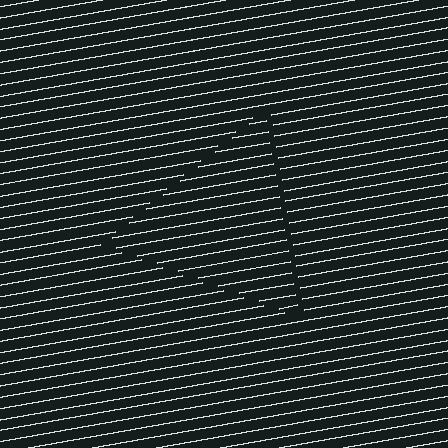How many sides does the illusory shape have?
3 sides — the line-ends trace a triangle.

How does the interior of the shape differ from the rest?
The interior of the shape contains the same grating, shifted by half a period — the contour is defined by the phase discontinuity where line-ends from the inner and outer gratings abut.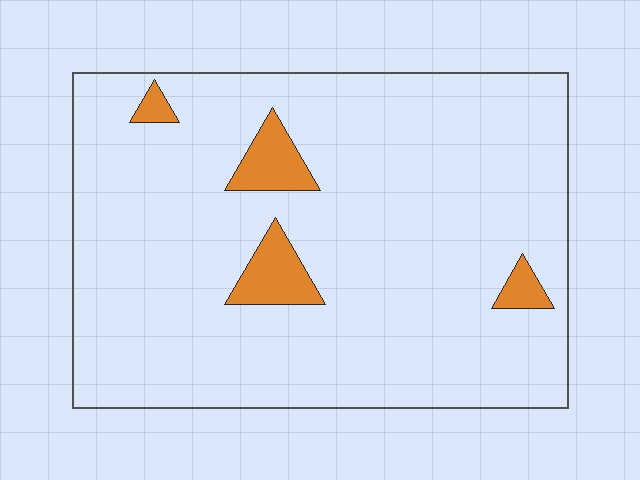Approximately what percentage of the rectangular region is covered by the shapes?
Approximately 5%.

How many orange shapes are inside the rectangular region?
4.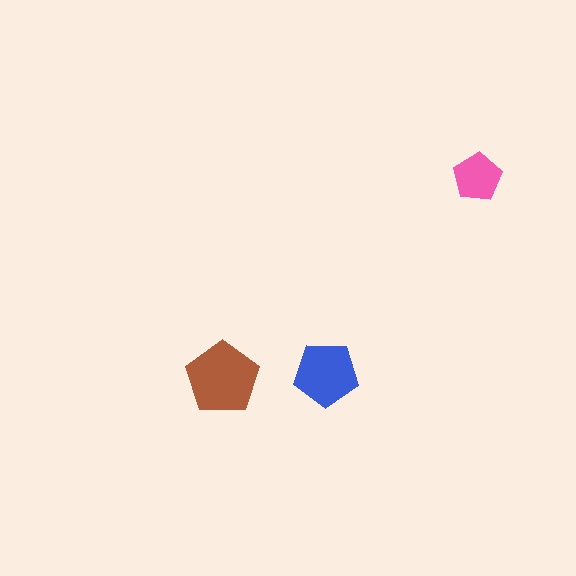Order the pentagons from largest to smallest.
the brown one, the blue one, the pink one.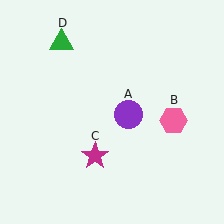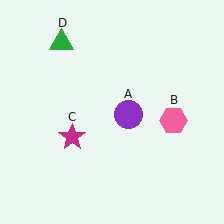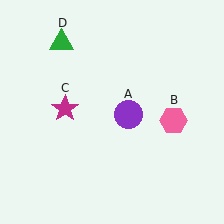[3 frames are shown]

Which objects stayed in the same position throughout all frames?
Purple circle (object A) and pink hexagon (object B) and green triangle (object D) remained stationary.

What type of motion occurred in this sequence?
The magenta star (object C) rotated clockwise around the center of the scene.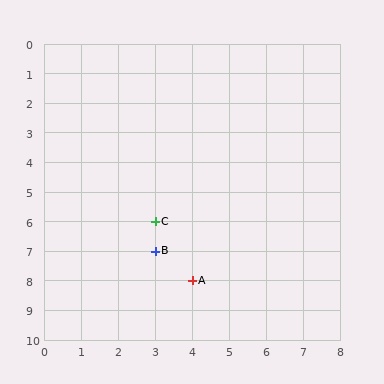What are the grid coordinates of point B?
Point B is at grid coordinates (3, 7).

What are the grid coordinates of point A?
Point A is at grid coordinates (4, 8).